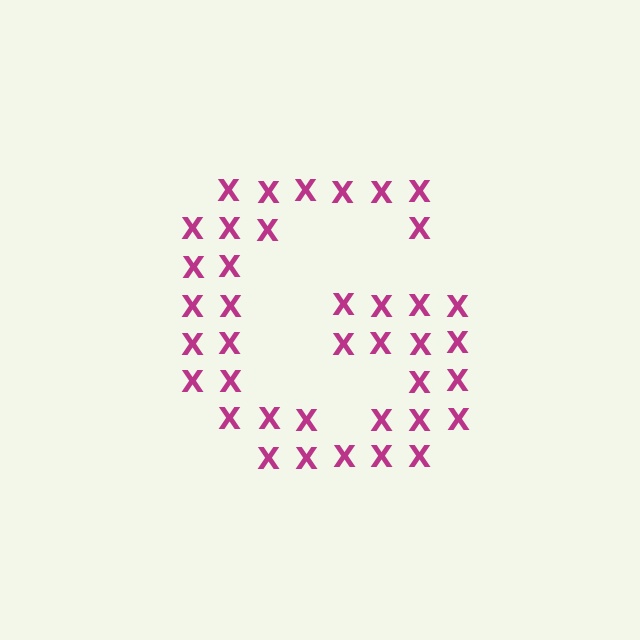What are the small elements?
The small elements are letter X's.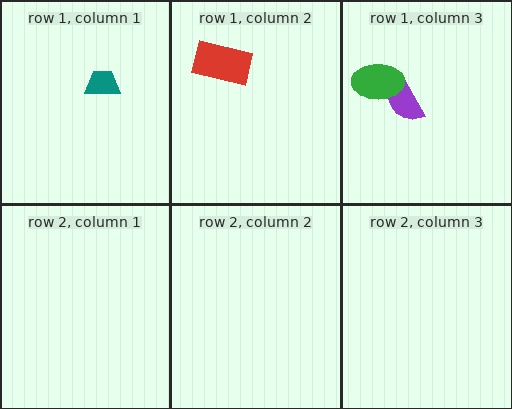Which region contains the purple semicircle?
The row 1, column 3 region.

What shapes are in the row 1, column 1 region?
The teal trapezoid.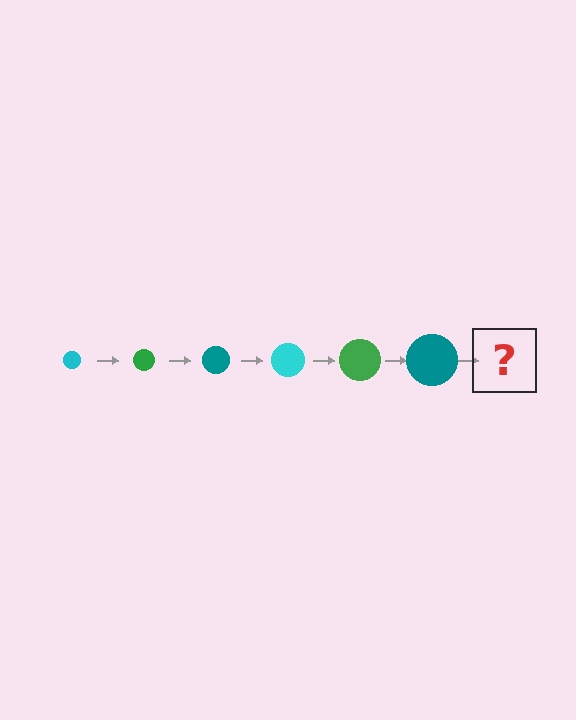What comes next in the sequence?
The next element should be a cyan circle, larger than the previous one.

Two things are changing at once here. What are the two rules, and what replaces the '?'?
The two rules are that the circle grows larger each step and the color cycles through cyan, green, and teal. The '?' should be a cyan circle, larger than the previous one.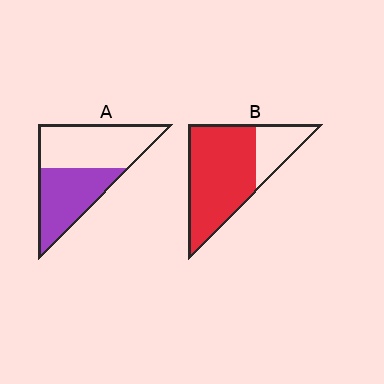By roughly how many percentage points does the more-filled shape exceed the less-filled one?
By roughly 30 percentage points (B over A).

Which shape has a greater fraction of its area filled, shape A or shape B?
Shape B.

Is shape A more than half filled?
No.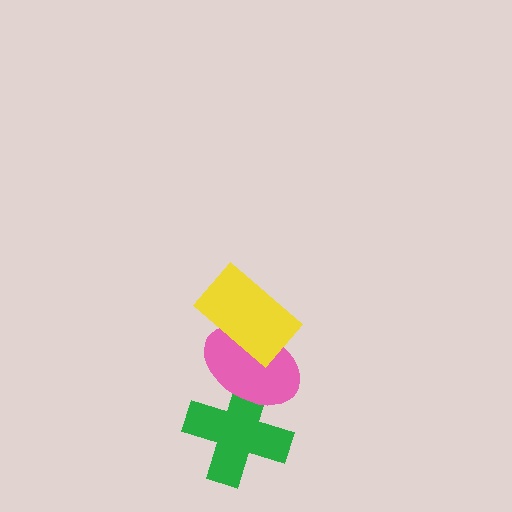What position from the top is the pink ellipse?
The pink ellipse is 2nd from the top.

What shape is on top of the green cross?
The pink ellipse is on top of the green cross.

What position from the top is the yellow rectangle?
The yellow rectangle is 1st from the top.